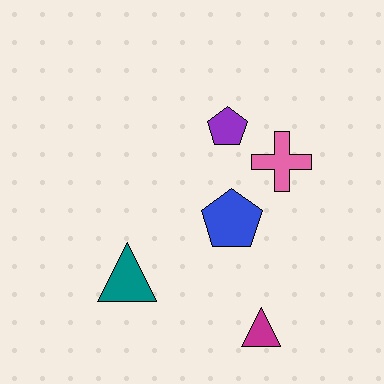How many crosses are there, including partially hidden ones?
There is 1 cross.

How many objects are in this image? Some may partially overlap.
There are 5 objects.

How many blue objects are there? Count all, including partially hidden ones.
There is 1 blue object.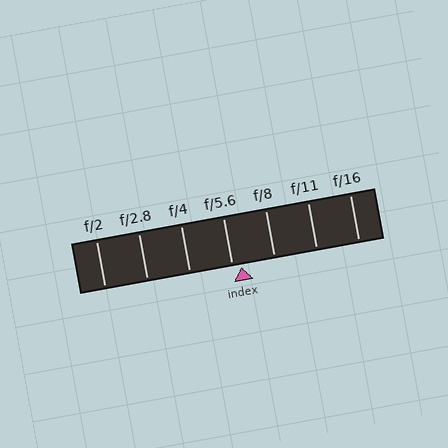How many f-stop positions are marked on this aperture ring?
There are 7 f-stop positions marked.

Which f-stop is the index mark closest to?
The index mark is closest to f/5.6.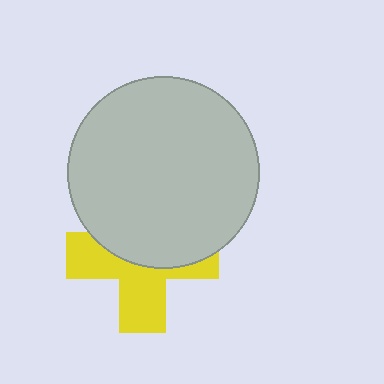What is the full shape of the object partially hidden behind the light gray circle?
The partially hidden object is a yellow cross.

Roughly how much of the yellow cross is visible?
About half of it is visible (roughly 50%).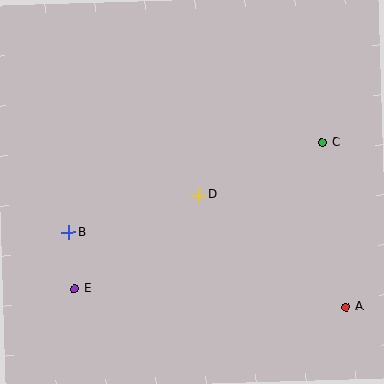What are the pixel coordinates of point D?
Point D is at (199, 195).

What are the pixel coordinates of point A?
Point A is at (346, 307).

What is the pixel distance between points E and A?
The distance between E and A is 273 pixels.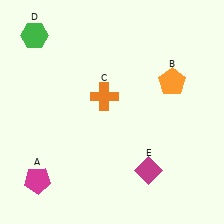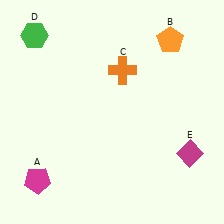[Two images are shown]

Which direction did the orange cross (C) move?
The orange cross (C) moved up.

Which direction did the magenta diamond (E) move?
The magenta diamond (E) moved right.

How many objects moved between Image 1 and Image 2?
3 objects moved between the two images.